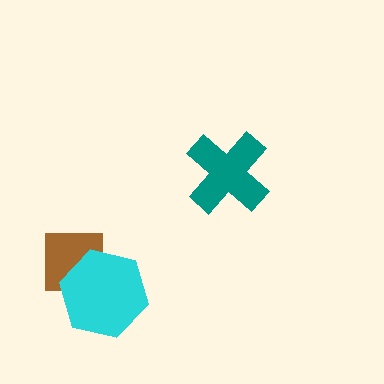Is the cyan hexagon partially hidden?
No, no other shape covers it.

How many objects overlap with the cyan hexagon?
1 object overlaps with the cyan hexagon.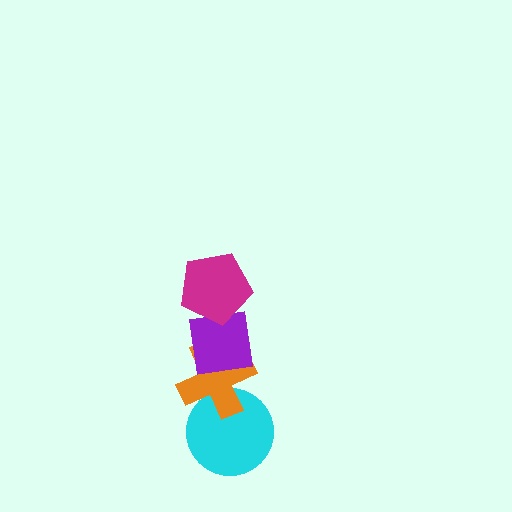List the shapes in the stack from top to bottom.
From top to bottom: the magenta pentagon, the purple square, the orange cross, the cyan circle.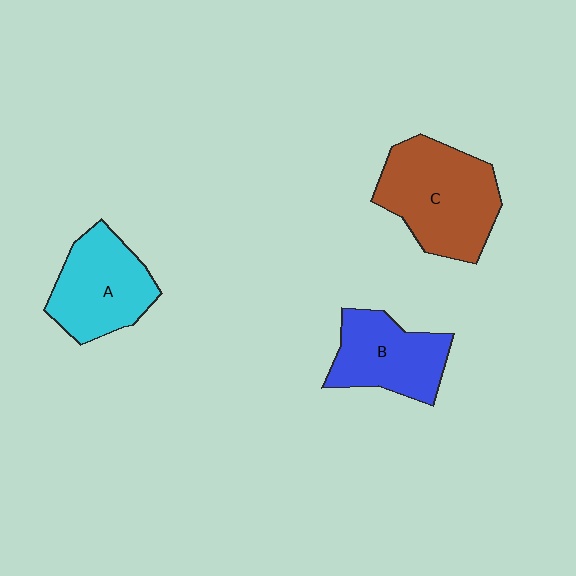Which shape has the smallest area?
Shape B (blue).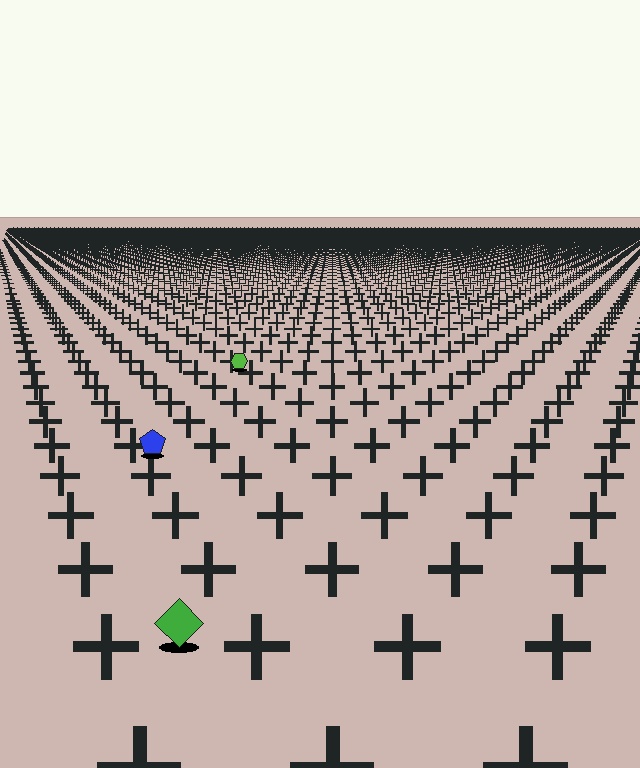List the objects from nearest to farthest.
From nearest to farthest: the green diamond, the blue pentagon, the lime hexagon.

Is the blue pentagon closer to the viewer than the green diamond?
No. The green diamond is closer — you can tell from the texture gradient: the ground texture is coarser near it.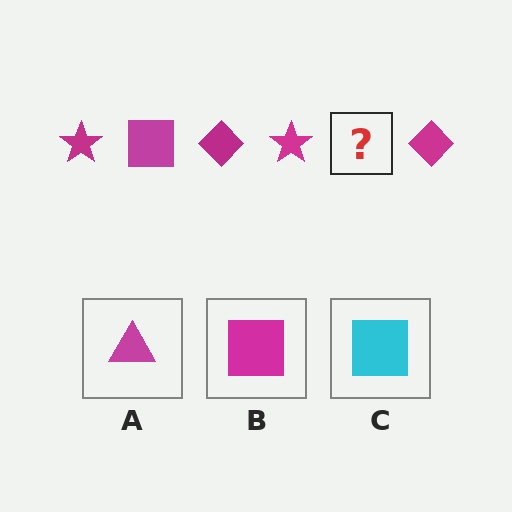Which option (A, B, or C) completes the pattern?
B.